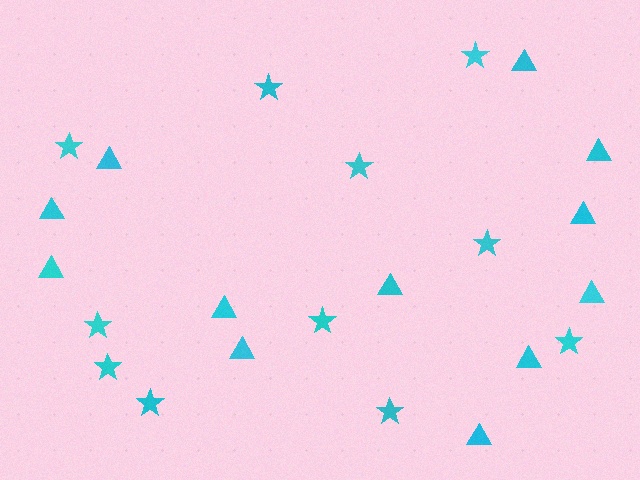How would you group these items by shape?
There are 2 groups: one group of triangles (12) and one group of stars (11).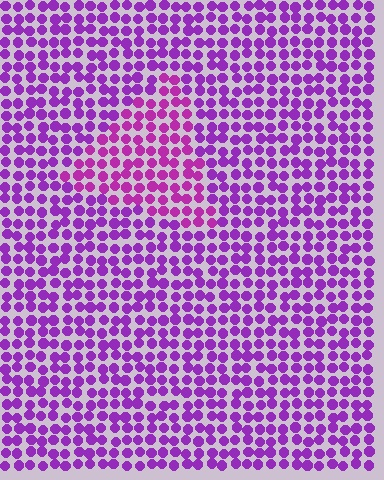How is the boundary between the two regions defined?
The boundary is defined purely by a slight shift in hue (about 22 degrees). Spacing, size, and orientation are identical on both sides.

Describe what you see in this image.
The image is filled with small purple elements in a uniform arrangement. A triangle-shaped region is visible where the elements are tinted to a slightly different hue, forming a subtle color boundary.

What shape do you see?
I see a triangle.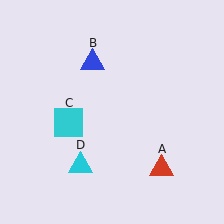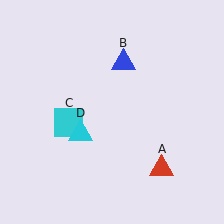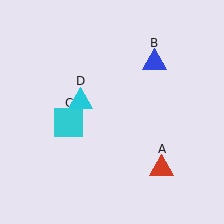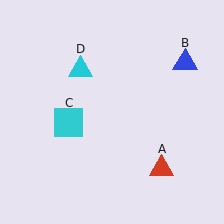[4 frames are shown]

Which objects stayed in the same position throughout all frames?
Red triangle (object A) and cyan square (object C) remained stationary.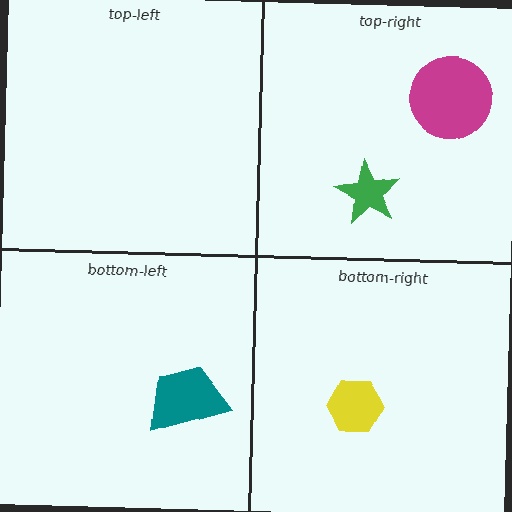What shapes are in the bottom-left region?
The teal trapezoid.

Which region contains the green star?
The top-right region.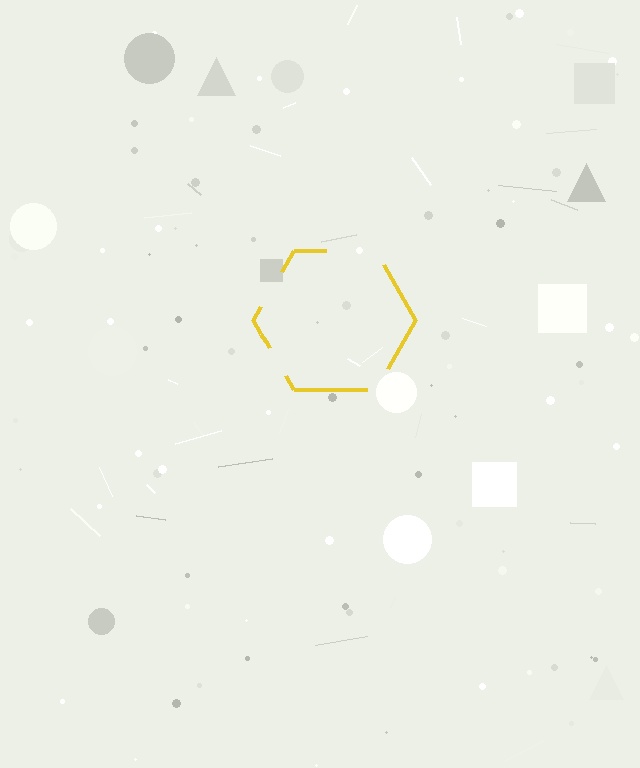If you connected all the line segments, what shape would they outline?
They would outline a hexagon.